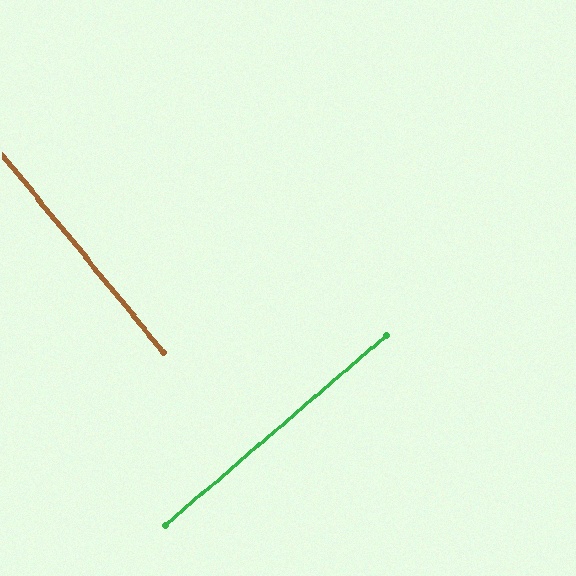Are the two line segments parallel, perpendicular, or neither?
Perpendicular — they meet at approximately 89°.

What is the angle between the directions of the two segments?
Approximately 89 degrees.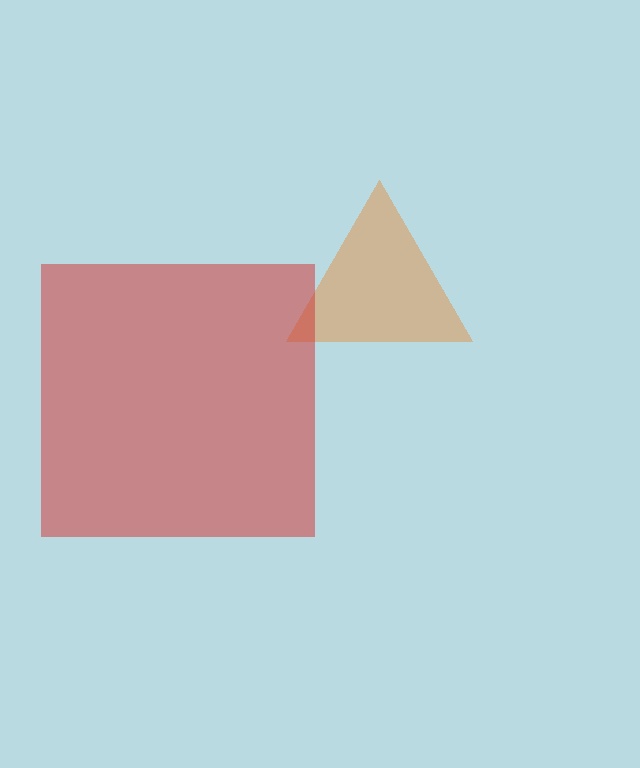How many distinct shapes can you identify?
There are 2 distinct shapes: an orange triangle, a red square.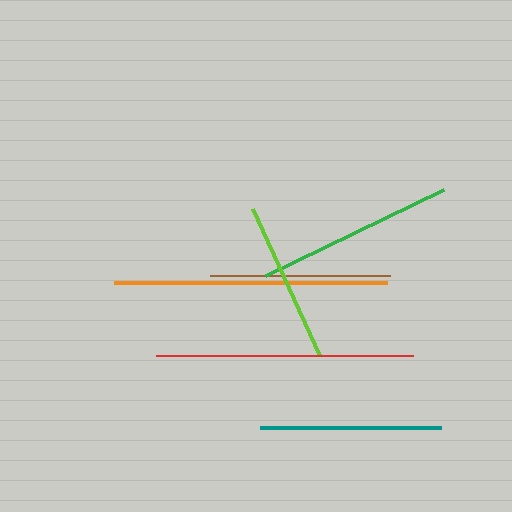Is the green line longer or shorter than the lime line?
The green line is longer than the lime line.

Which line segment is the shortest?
The lime line is the shortest at approximately 162 pixels.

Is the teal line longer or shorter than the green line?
The green line is longer than the teal line.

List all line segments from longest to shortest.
From longest to shortest: orange, red, green, teal, brown, lime.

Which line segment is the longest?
The orange line is the longest at approximately 273 pixels.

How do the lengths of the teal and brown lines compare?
The teal and brown lines are approximately the same length.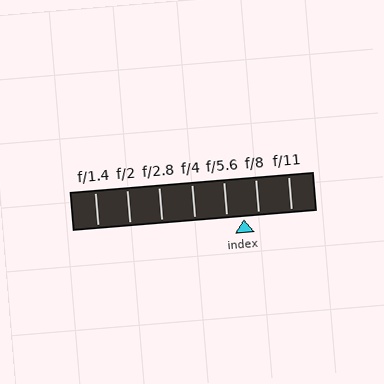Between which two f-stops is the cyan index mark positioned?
The index mark is between f/5.6 and f/8.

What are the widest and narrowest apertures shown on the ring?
The widest aperture shown is f/1.4 and the narrowest is f/11.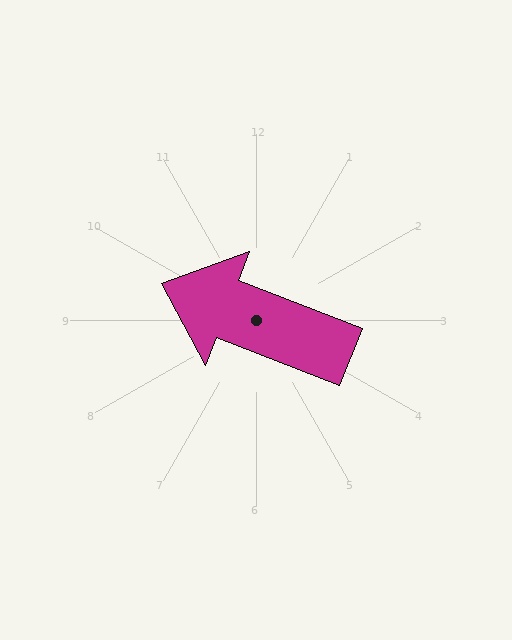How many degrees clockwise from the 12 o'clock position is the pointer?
Approximately 291 degrees.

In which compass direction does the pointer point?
West.